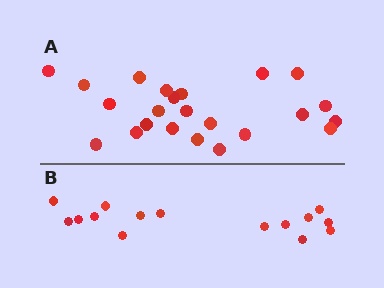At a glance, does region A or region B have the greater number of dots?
Region A (the top region) has more dots.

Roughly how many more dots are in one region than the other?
Region A has roughly 8 or so more dots than region B.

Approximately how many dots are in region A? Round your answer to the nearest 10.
About 20 dots. (The exact count is 23, which rounds to 20.)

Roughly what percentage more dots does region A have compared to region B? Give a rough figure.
About 55% more.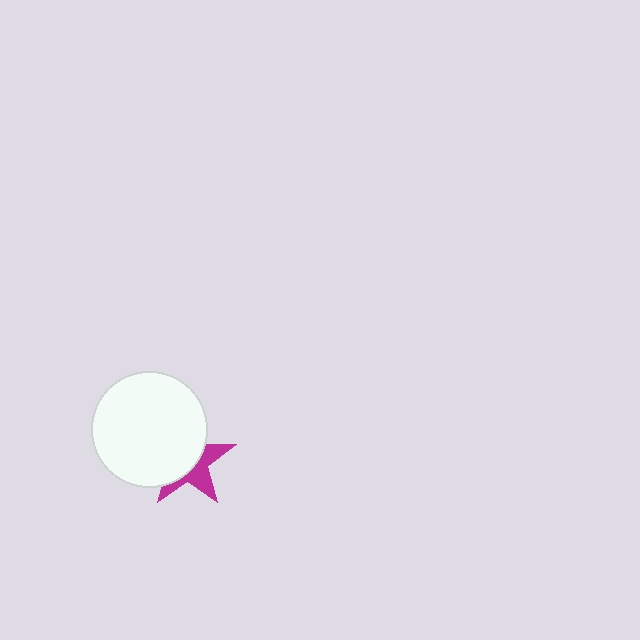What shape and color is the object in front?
The object in front is a white circle.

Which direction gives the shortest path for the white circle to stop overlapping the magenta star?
Moving toward the upper-left gives the shortest separation.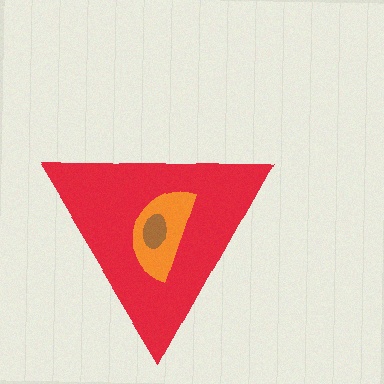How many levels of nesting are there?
3.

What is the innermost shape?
The brown ellipse.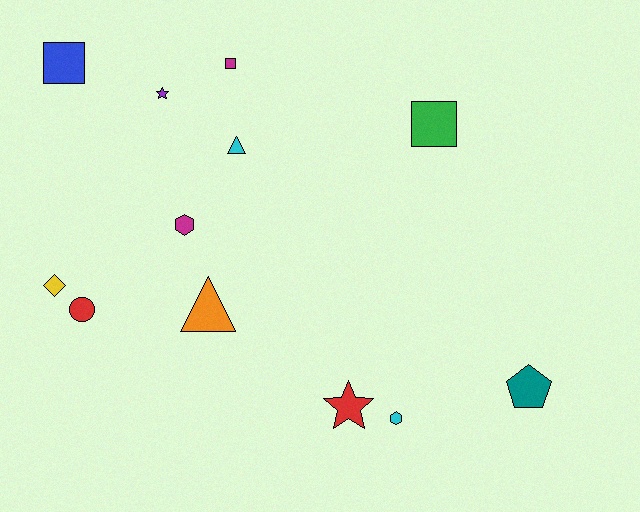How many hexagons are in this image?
There are 2 hexagons.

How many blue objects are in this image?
There is 1 blue object.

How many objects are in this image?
There are 12 objects.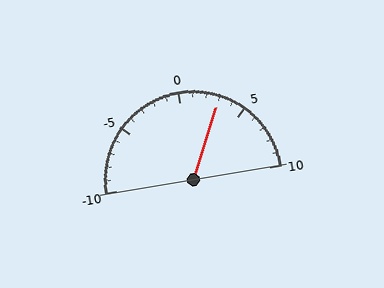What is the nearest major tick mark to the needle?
The nearest major tick mark is 5.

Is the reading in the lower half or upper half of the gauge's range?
The reading is in the upper half of the range (-10 to 10).